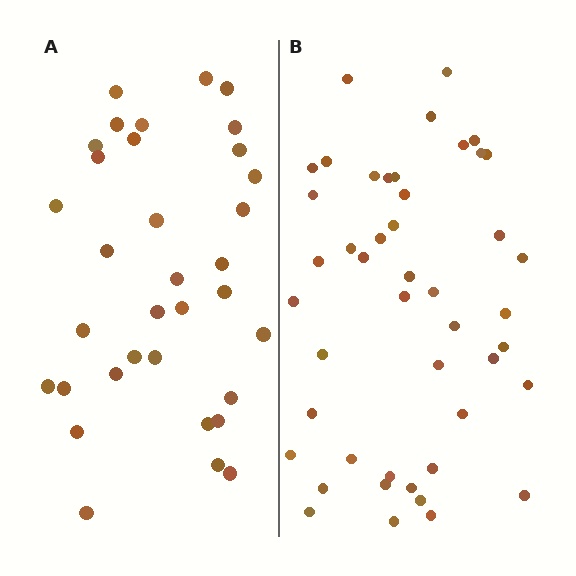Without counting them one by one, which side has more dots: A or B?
Region B (the right region) has more dots.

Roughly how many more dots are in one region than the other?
Region B has roughly 12 or so more dots than region A.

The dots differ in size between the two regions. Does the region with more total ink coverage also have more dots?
No. Region A has more total ink coverage because its dots are larger, but region B actually contains more individual dots. Total area can be misleading — the number of items is what matters here.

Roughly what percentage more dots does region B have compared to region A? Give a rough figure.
About 35% more.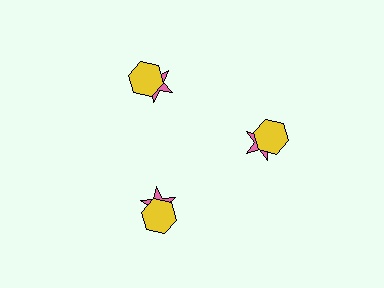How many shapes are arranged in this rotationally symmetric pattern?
There are 6 shapes, arranged in 3 groups of 2.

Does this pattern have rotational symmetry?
Yes, this pattern has 3-fold rotational symmetry. It looks the same after rotating 120 degrees around the center.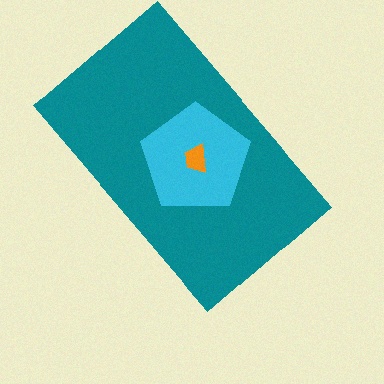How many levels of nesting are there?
3.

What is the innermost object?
The orange trapezoid.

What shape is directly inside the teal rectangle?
The cyan pentagon.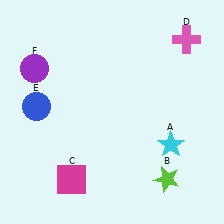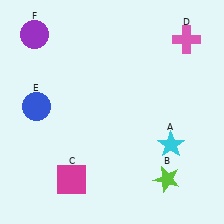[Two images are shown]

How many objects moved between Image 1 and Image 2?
1 object moved between the two images.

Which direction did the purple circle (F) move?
The purple circle (F) moved up.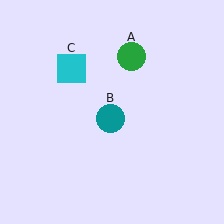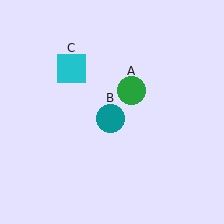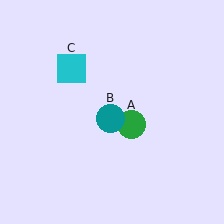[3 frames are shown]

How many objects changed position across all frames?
1 object changed position: green circle (object A).